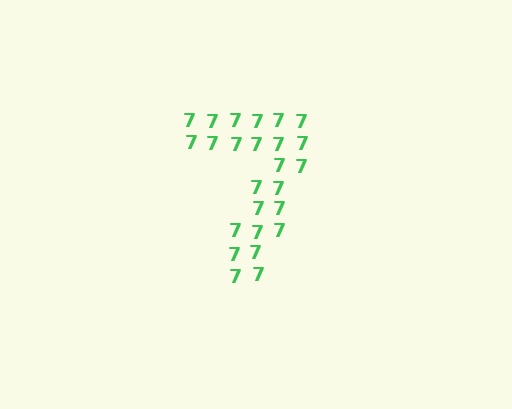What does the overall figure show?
The overall figure shows the digit 7.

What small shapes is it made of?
It is made of small digit 7's.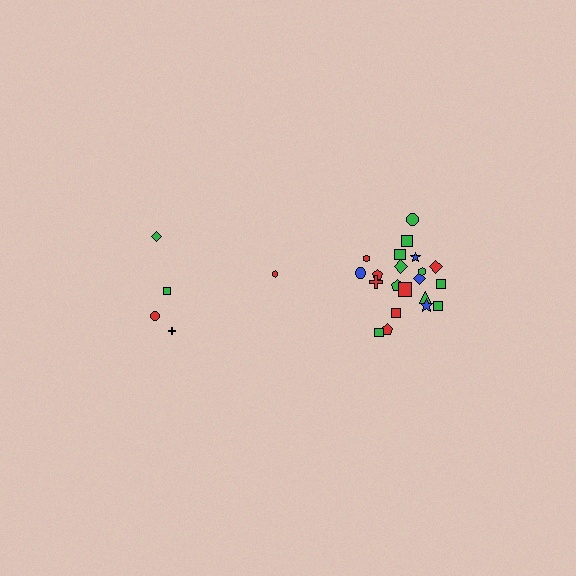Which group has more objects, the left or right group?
The right group.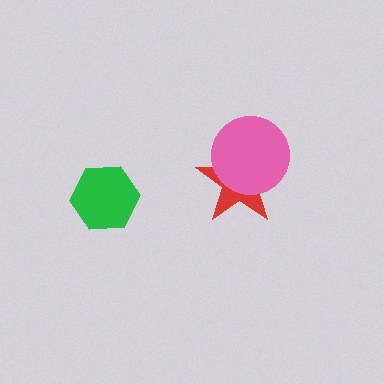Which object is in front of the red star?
The pink circle is in front of the red star.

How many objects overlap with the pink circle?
1 object overlaps with the pink circle.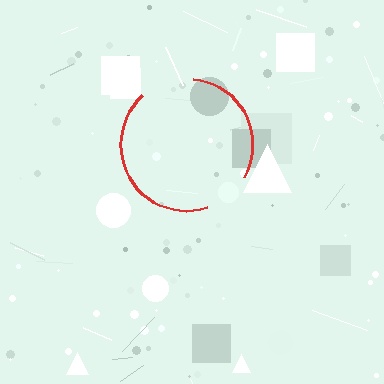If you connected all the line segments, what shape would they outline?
They would outline a circle.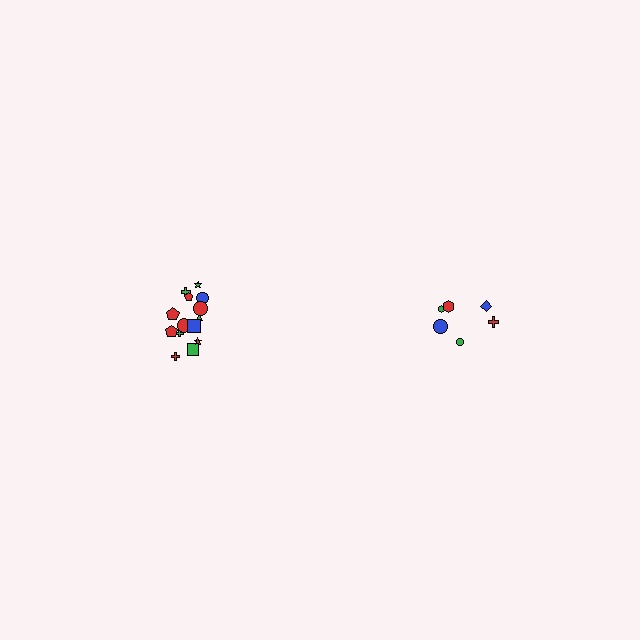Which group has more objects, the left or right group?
The left group.